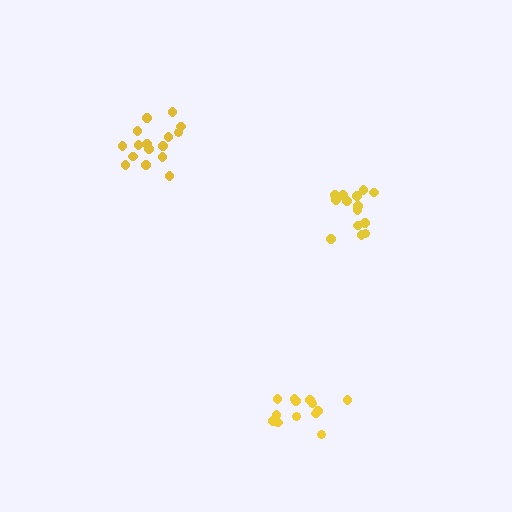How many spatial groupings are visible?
There are 3 spatial groupings.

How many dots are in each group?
Group 1: 14 dots, Group 2: 16 dots, Group 3: 16 dots (46 total).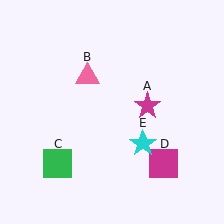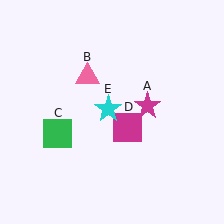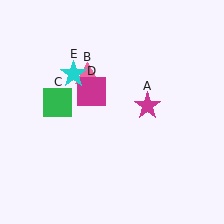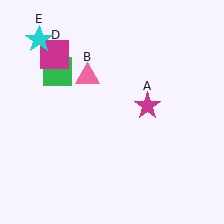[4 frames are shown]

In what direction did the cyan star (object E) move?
The cyan star (object E) moved up and to the left.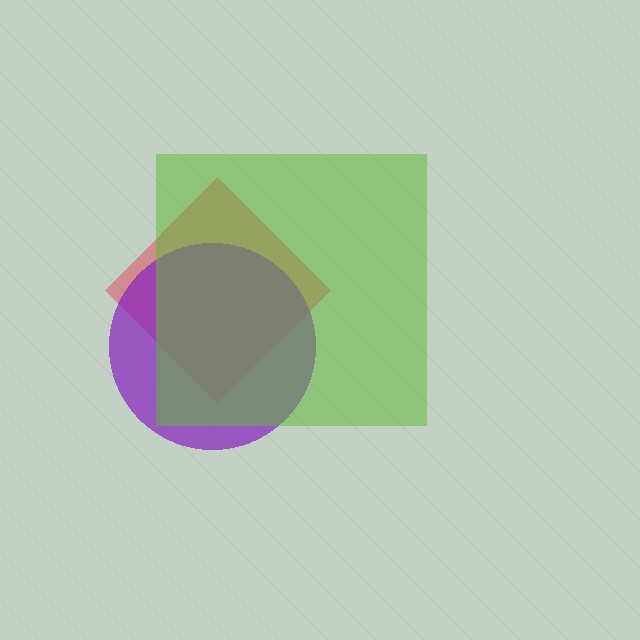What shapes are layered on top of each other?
The layered shapes are: a red diamond, a purple circle, a lime square.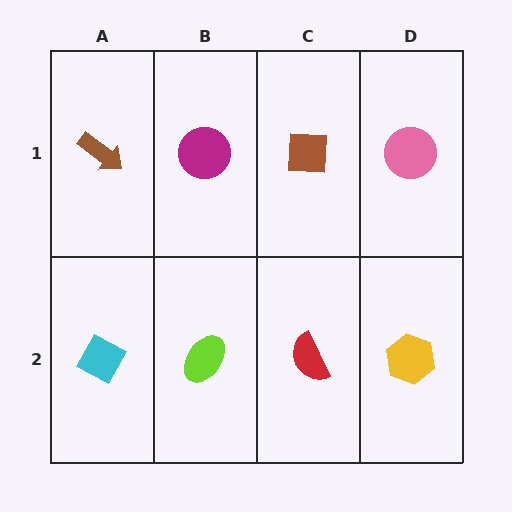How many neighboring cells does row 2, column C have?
3.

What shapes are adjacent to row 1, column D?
A yellow hexagon (row 2, column D), a brown square (row 1, column C).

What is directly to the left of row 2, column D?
A red semicircle.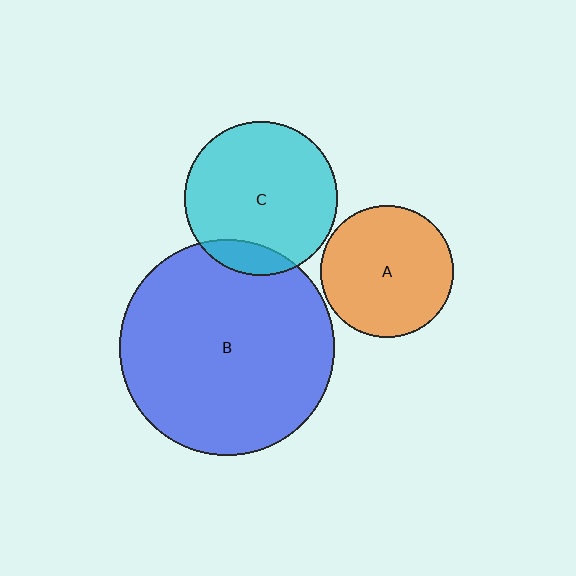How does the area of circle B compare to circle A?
Approximately 2.6 times.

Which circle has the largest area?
Circle B (blue).